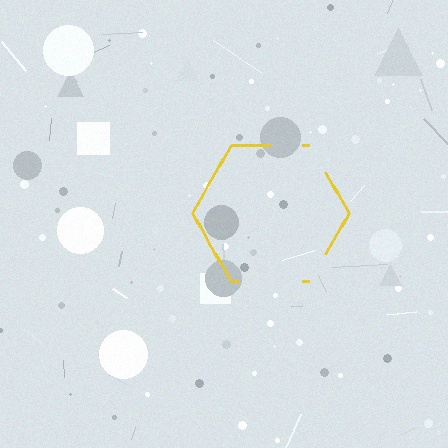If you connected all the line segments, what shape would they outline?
They would outline a hexagon.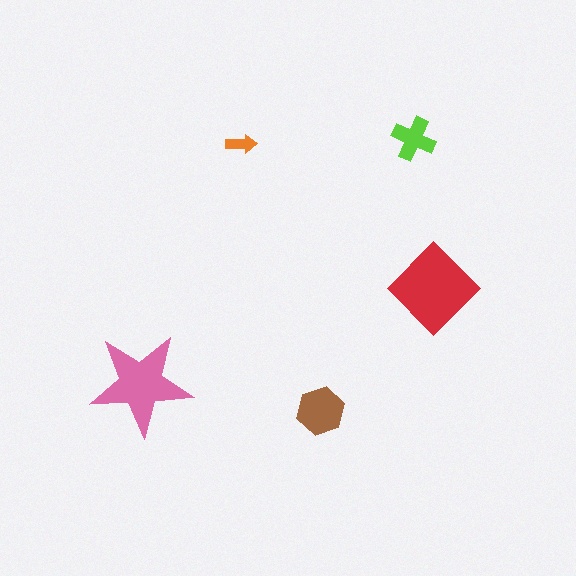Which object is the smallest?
The orange arrow.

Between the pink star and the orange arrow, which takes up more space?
The pink star.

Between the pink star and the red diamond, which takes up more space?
The red diamond.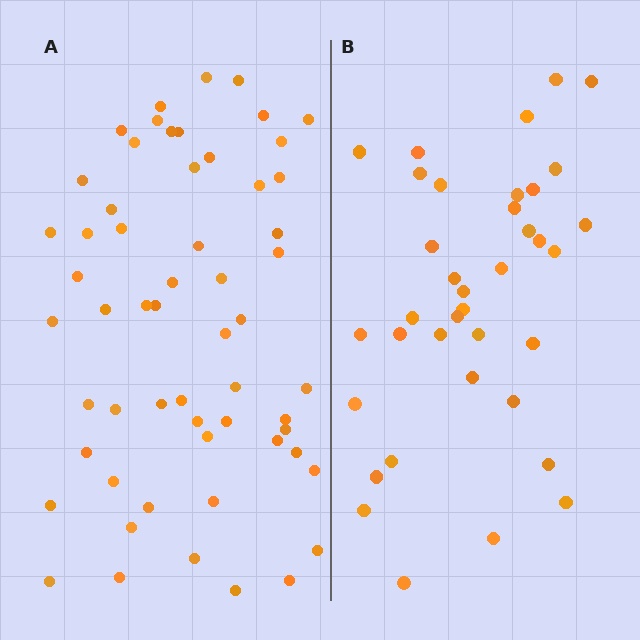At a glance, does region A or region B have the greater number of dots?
Region A (the left region) has more dots.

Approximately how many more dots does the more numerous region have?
Region A has approximately 20 more dots than region B.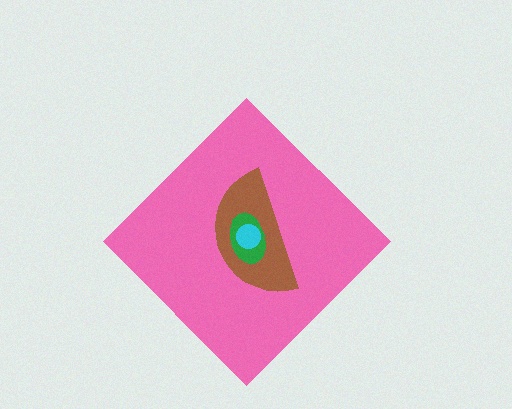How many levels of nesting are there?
4.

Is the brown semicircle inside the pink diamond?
Yes.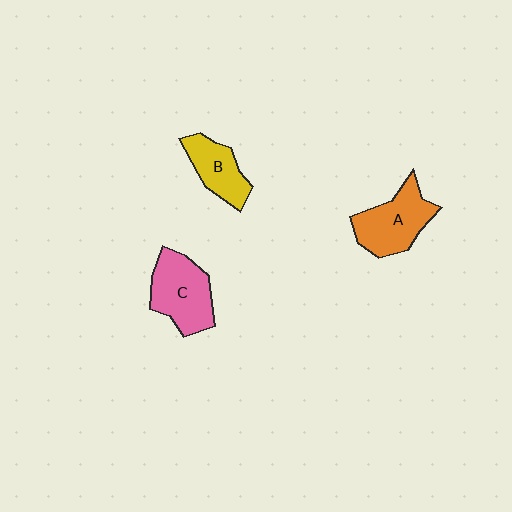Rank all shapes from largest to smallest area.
From largest to smallest: C (pink), A (orange), B (yellow).